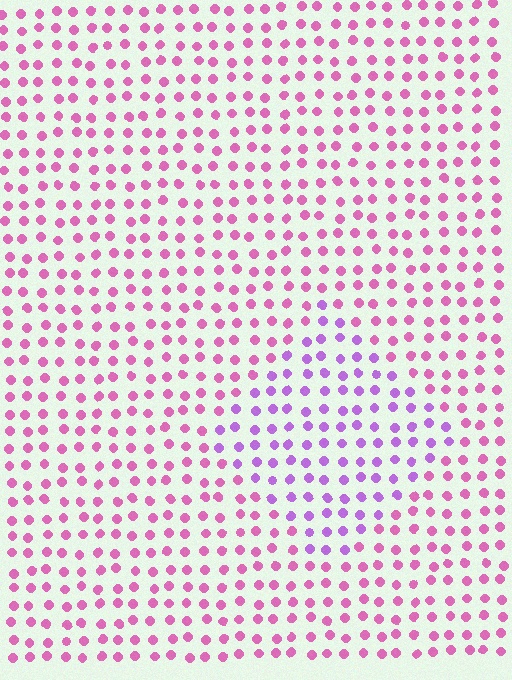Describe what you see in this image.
The image is filled with small pink elements in a uniform arrangement. A diamond-shaped region is visible where the elements are tinted to a slightly different hue, forming a subtle color boundary.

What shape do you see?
I see a diamond.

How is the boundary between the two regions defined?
The boundary is defined purely by a slight shift in hue (about 37 degrees). Spacing, size, and orientation are identical on both sides.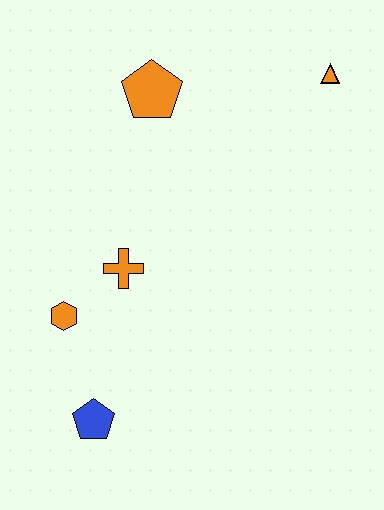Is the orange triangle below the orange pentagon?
No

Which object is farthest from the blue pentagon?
The orange triangle is farthest from the blue pentagon.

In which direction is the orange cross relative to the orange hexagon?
The orange cross is to the right of the orange hexagon.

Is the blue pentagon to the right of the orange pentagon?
No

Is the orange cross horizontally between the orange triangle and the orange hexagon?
Yes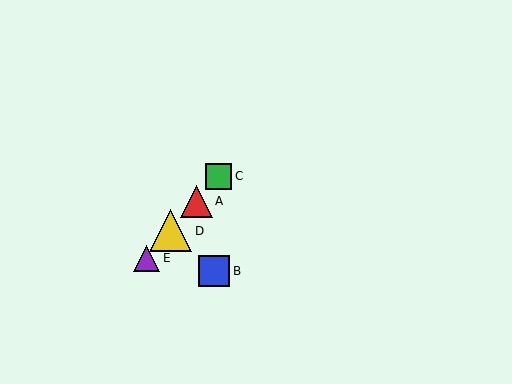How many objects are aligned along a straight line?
4 objects (A, C, D, E) are aligned along a straight line.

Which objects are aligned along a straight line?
Objects A, C, D, E are aligned along a straight line.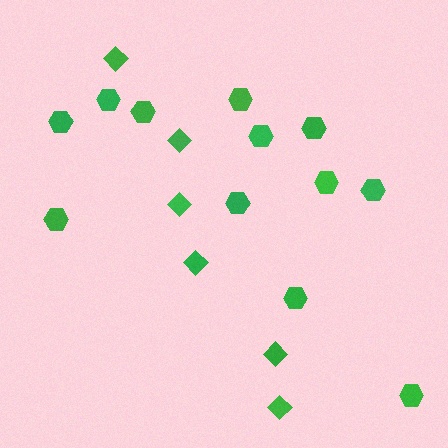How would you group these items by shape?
There are 2 groups: one group of hexagons (12) and one group of diamonds (6).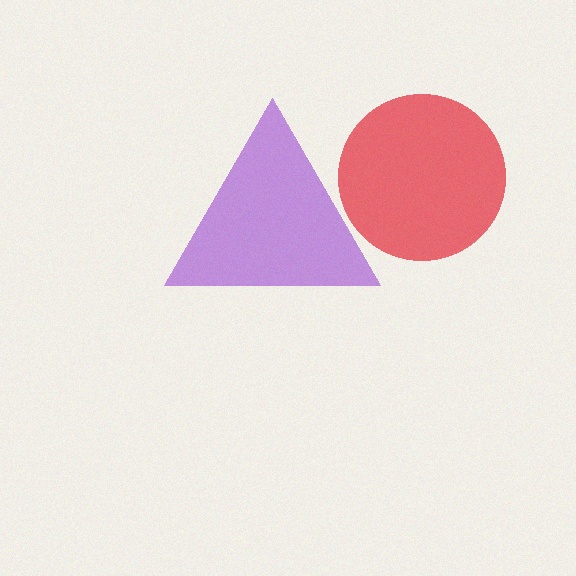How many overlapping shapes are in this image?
There are 2 overlapping shapes in the image.